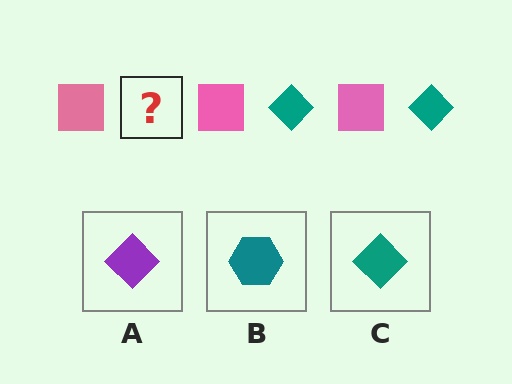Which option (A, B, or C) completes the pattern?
C.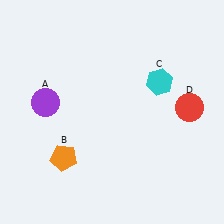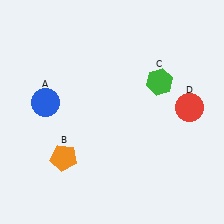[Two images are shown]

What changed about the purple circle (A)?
In Image 1, A is purple. In Image 2, it changed to blue.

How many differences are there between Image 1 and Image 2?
There are 2 differences between the two images.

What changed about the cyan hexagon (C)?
In Image 1, C is cyan. In Image 2, it changed to green.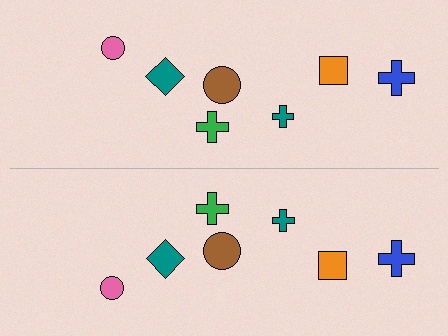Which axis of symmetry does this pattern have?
The pattern has a horizontal axis of symmetry running through the center of the image.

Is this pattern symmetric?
Yes, this pattern has bilateral (reflection) symmetry.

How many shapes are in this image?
There are 14 shapes in this image.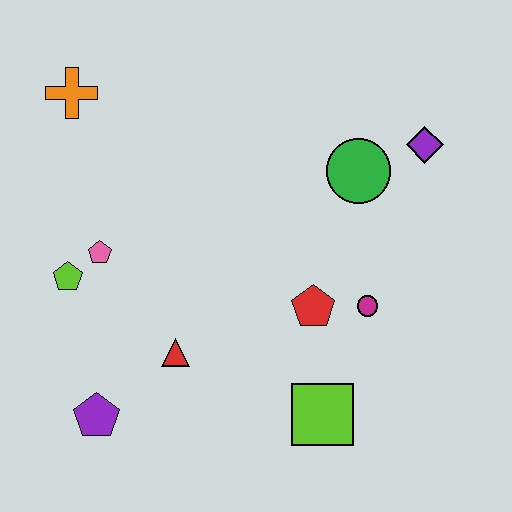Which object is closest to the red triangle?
The purple pentagon is closest to the red triangle.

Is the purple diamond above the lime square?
Yes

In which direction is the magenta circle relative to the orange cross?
The magenta circle is to the right of the orange cross.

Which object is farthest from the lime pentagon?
The purple diamond is farthest from the lime pentagon.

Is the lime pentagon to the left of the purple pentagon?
Yes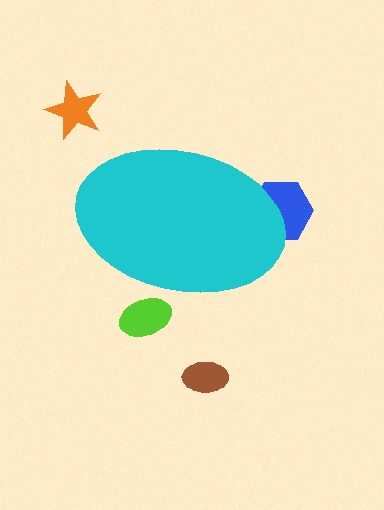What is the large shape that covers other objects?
A cyan ellipse.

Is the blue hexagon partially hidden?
Yes, the blue hexagon is partially hidden behind the cyan ellipse.